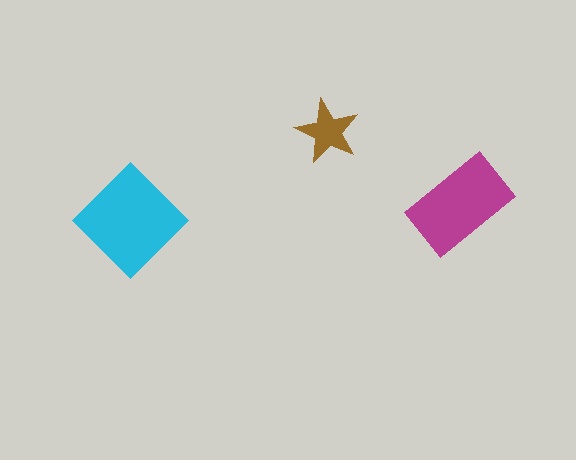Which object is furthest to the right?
The magenta rectangle is rightmost.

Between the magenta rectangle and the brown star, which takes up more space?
The magenta rectangle.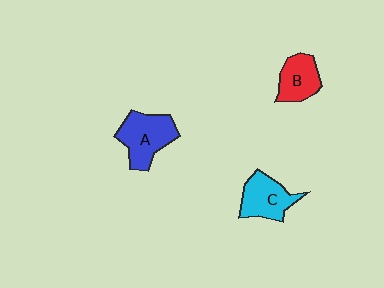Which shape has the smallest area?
Shape B (red).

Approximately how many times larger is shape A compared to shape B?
Approximately 1.4 times.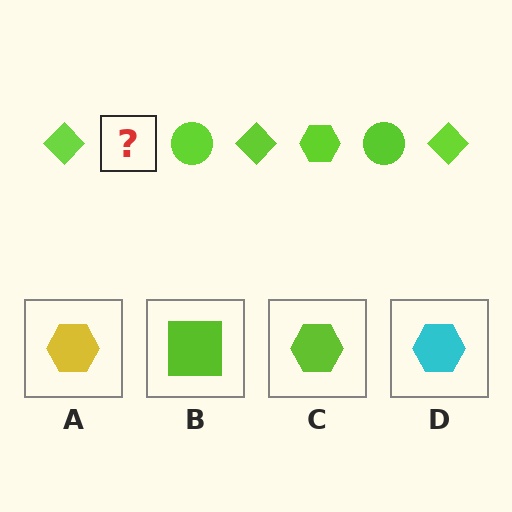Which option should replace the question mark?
Option C.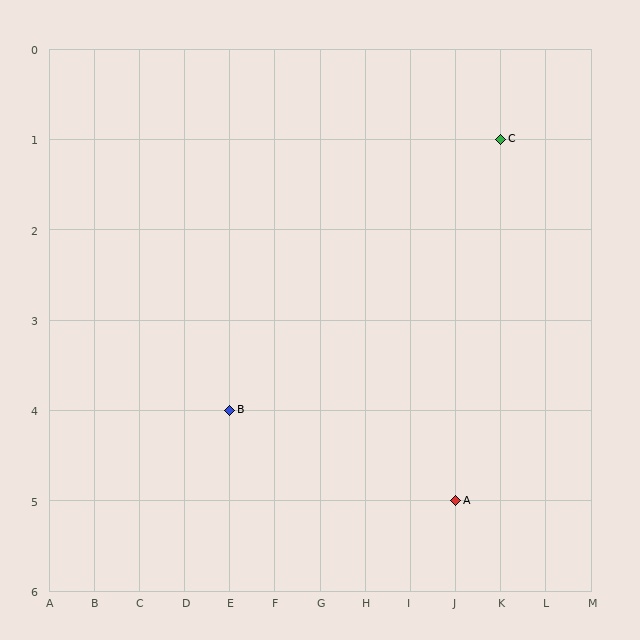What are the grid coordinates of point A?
Point A is at grid coordinates (J, 5).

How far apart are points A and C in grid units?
Points A and C are 1 column and 4 rows apart (about 4.1 grid units diagonally).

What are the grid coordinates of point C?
Point C is at grid coordinates (K, 1).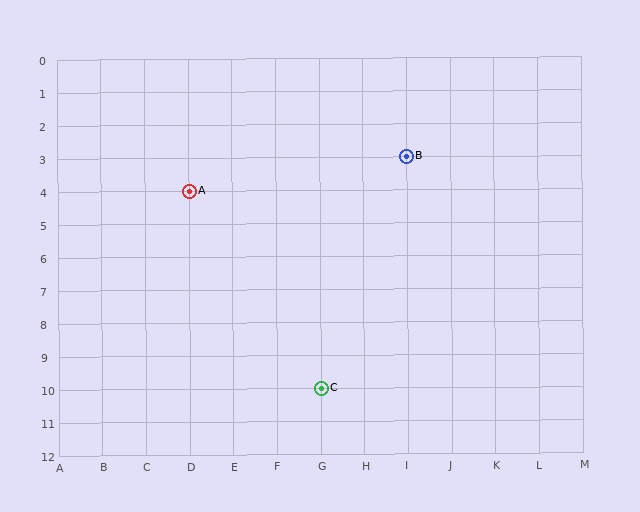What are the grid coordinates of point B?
Point B is at grid coordinates (I, 3).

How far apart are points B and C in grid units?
Points B and C are 2 columns and 7 rows apart (about 7.3 grid units diagonally).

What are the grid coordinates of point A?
Point A is at grid coordinates (D, 4).